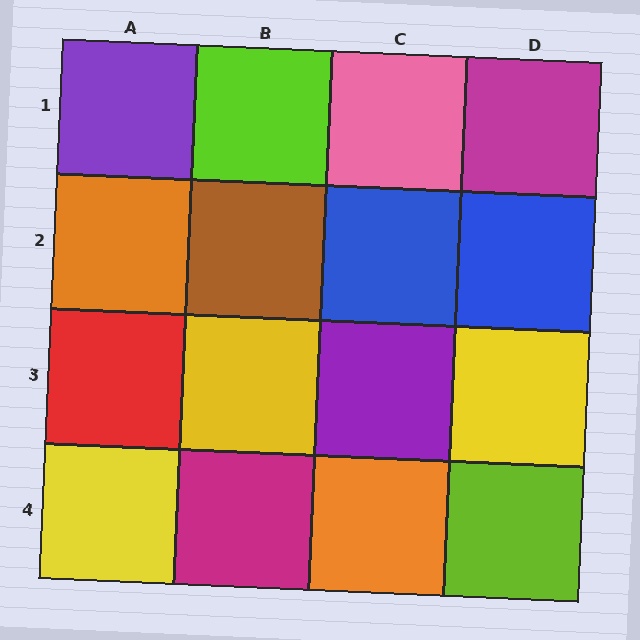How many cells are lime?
2 cells are lime.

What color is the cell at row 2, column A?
Orange.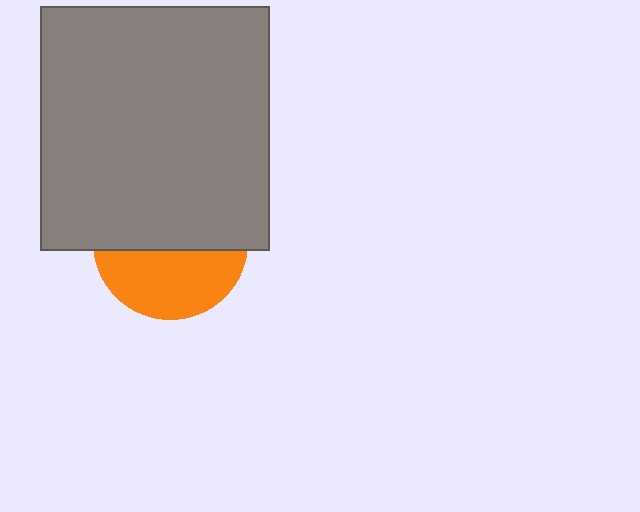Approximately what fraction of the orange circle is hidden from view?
Roughly 57% of the orange circle is hidden behind the gray rectangle.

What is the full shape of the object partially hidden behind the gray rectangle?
The partially hidden object is an orange circle.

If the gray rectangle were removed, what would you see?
You would see the complete orange circle.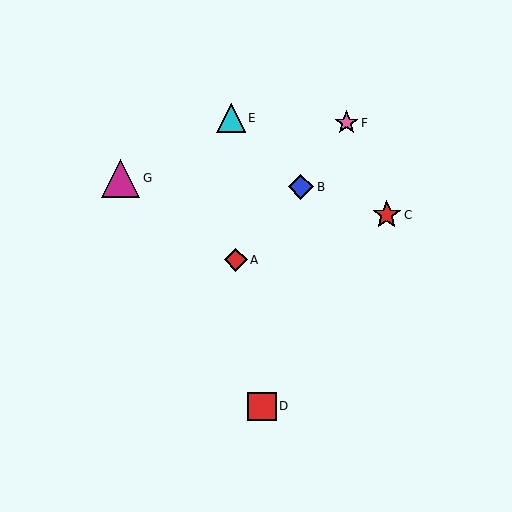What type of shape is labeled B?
Shape B is a blue diamond.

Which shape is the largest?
The magenta triangle (labeled G) is the largest.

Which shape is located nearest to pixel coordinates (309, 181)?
The blue diamond (labeled B) at (301, 187) is nearest to that location.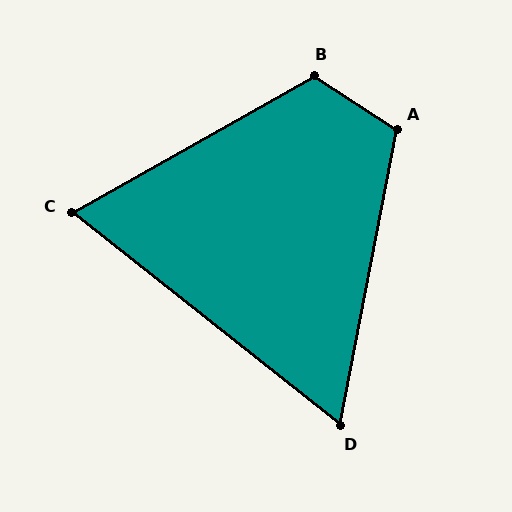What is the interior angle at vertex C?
Approximately 68 degrees (acute).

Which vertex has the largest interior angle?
B, at approximately 118 degrees.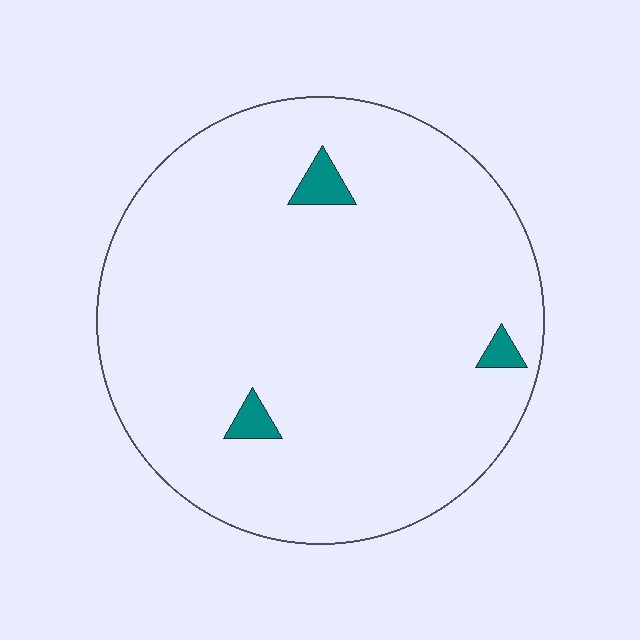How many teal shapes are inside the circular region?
3.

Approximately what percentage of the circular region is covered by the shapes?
Approximately 5%.